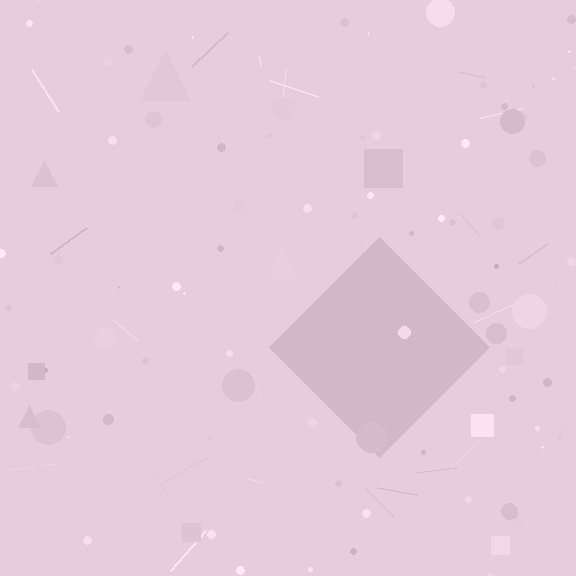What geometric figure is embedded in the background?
A diamond is embedded in the background.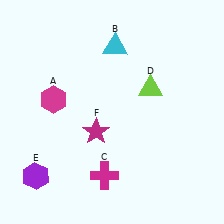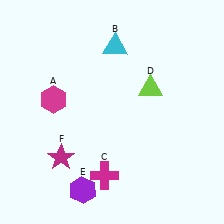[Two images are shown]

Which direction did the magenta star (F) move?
The magenta star (F) moved left.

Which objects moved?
The objects that moved are: the purple hexagon (E), the magenta star (F).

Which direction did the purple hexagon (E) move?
The purple hexagon (E) moved right.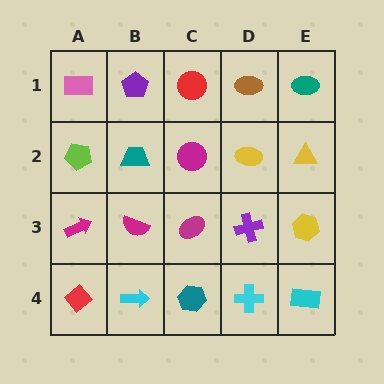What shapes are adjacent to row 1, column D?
A yellow ellipse (row 2, column D), a red circle (row 1, column C), a teal ellipse (row 1, column E).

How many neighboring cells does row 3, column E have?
3.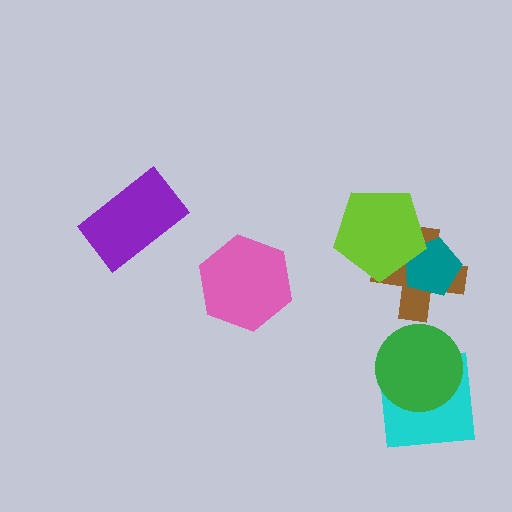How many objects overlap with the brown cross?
2 objects overlap with the brown cross.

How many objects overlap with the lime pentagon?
2 objects overlap with the lime pentagon.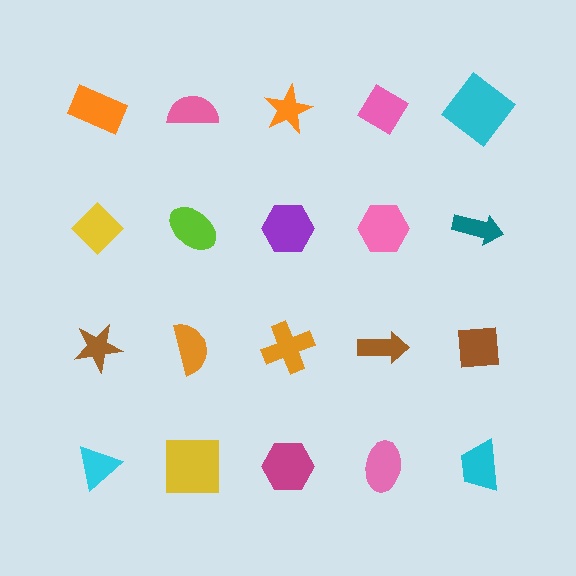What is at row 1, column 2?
A pink semicircle.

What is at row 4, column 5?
A cyan trapezoid.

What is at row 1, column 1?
An orange rectangle.